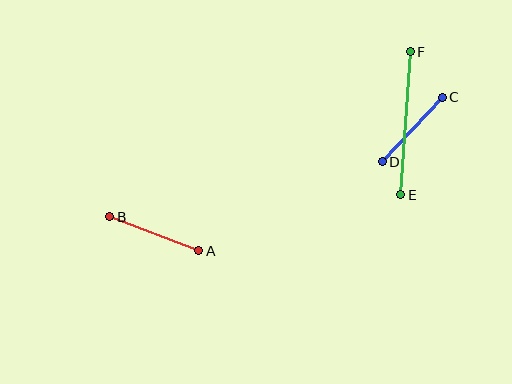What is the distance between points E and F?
The distance is approximately 143 pixels.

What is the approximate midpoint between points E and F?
The midpoint is at approximately (405, 123) pixels.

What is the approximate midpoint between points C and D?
The midpoint is at approximately (412, 130) pixels.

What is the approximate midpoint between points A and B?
The midpoint is at approximately (154, 234) pixels.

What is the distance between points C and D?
The distance is approximately 88 pixels.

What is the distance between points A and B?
The distance is approximately 95 pixels.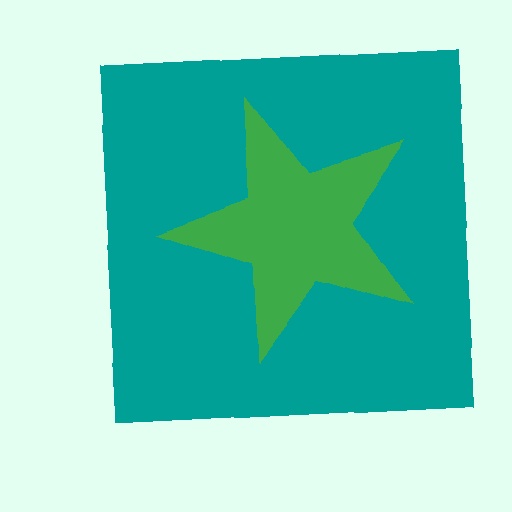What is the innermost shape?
The green star.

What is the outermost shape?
The teal square.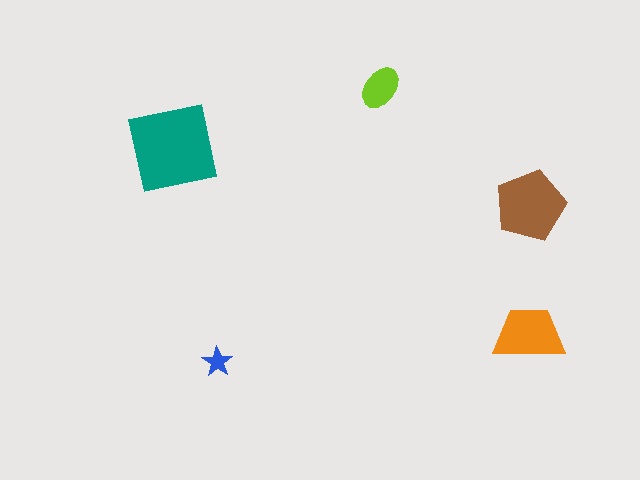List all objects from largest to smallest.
The teal square, the brown pentagon, the orange trapezoid, the lime ellipse, the blue star.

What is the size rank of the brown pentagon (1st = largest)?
2nd.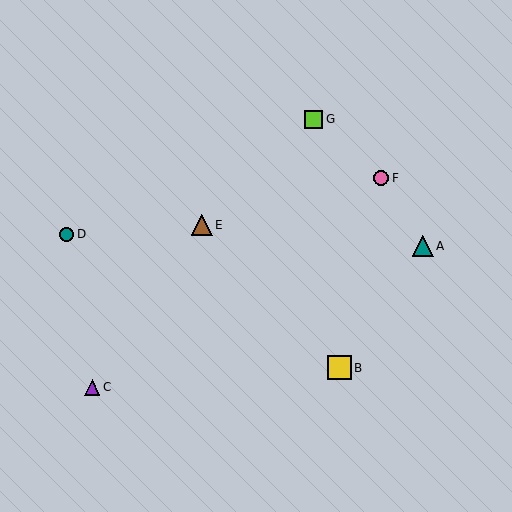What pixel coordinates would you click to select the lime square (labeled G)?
Click at (314, 119) to select the lime square G.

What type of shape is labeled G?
Shape G is a lime square.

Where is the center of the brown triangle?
The center of the brown triangle is at (202, 225).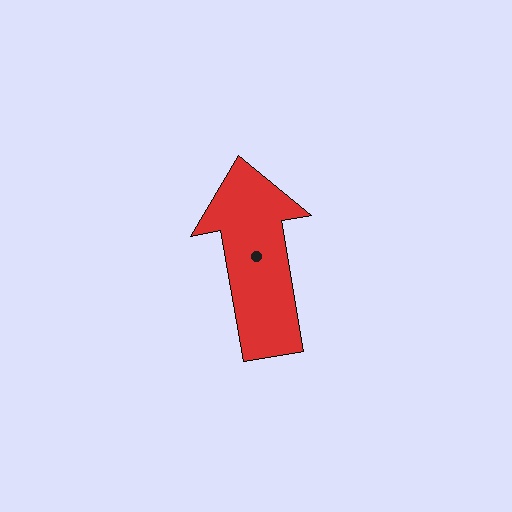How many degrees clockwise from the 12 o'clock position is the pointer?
Approximately 350 degrees.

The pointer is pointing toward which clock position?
Roughly 12 o'clock.